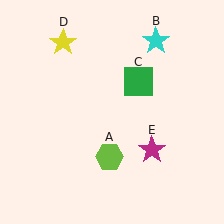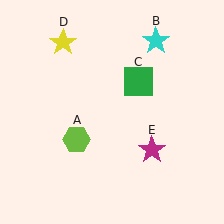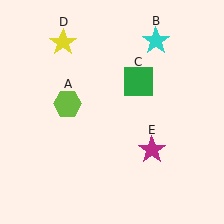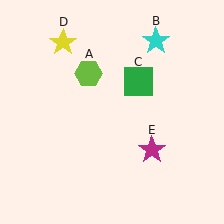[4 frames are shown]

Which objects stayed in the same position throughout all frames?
Cyan star (object B) and green square (object C) and yellow star (object D) and magenta star (object E) remained stationary.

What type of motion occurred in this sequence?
The lime hexagon (object A) rotated clockwise around the center of the scene.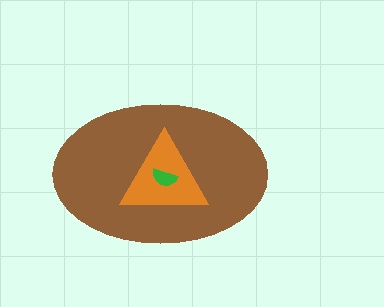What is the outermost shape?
The brown ellipse.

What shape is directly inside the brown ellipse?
The orange triangle.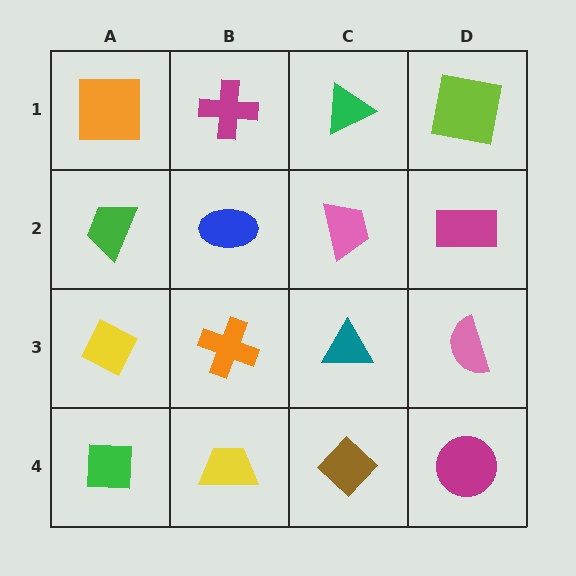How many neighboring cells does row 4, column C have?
3.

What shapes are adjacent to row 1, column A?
A green trapezoid (row 2, column A), a magenta cross (row 1, column B).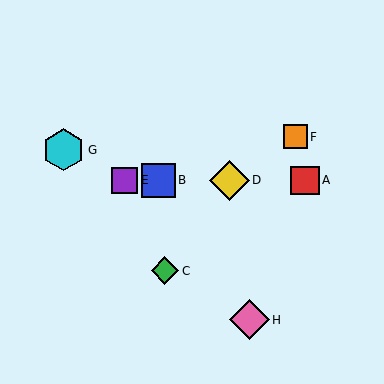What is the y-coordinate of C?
Object C is at y≈271.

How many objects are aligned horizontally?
4 objects (A, B, D, E) are aligned horizontally.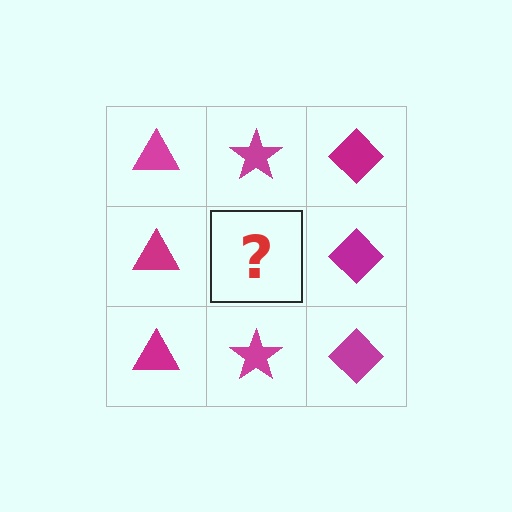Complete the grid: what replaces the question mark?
The question mark should be replaced with a magenta star.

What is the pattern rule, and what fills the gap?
The rule is that each column has a consistent shape. The gap should be filled with a magenta star.